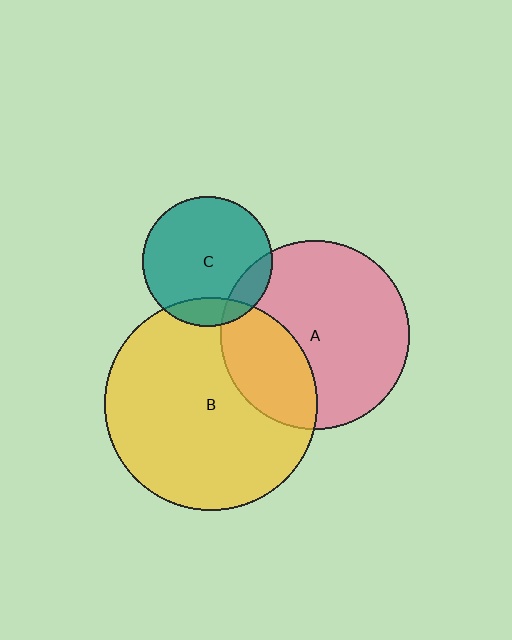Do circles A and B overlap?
Yes.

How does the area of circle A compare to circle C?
Approximately 2.1 times.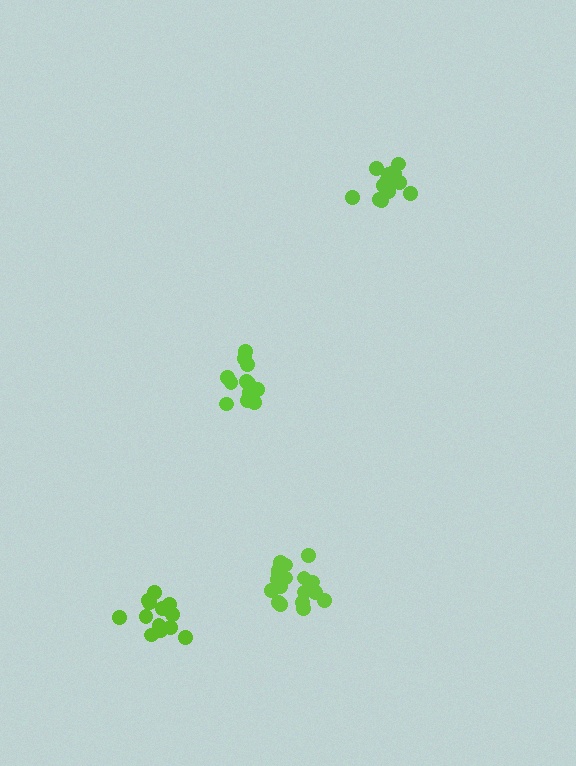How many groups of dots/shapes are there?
There are 4 groups.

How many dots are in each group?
Group 1: 14 dots, Group 2: 18 dots, Group 3: 13 dots, Group 4: 15 dots (60 total).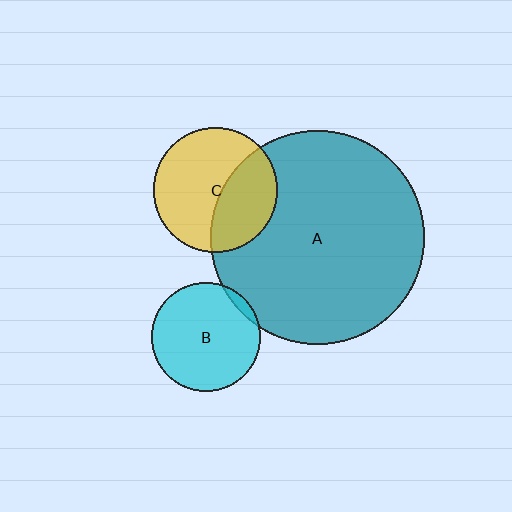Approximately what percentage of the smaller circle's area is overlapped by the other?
Approximately 40%.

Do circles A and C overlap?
Yes.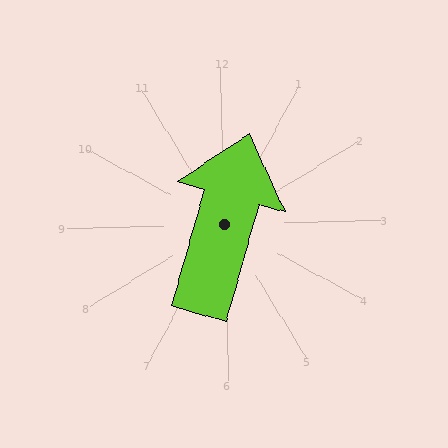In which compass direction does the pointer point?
North.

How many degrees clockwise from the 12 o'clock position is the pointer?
Approximately 17 degrees.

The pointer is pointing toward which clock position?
Roughly 1 o'clock.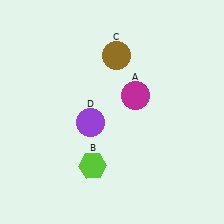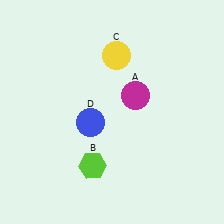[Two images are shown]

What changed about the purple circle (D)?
In Image 1, D is purple. In Image 2, it changed to blue.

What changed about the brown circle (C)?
In Image 1, C is brown. In Image 2, it changed to yellow.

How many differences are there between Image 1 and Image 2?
There are 2 differences between the two images.